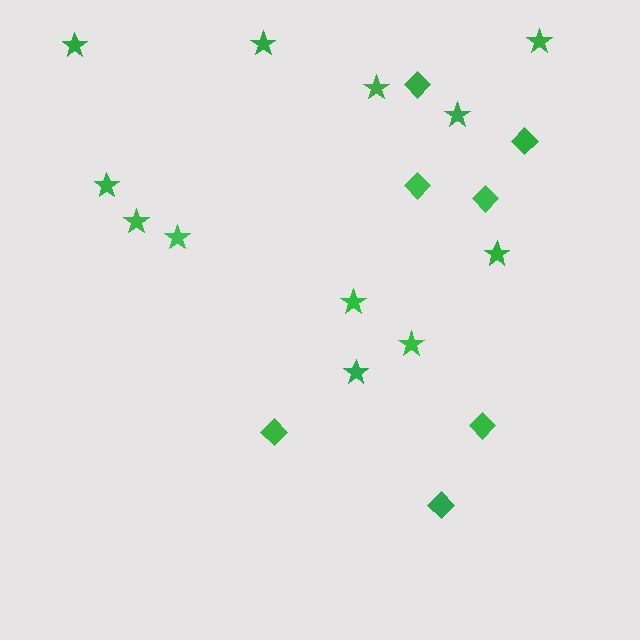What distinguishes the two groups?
There are 2 groups: one group of diamonds (7) and one group of stars (12).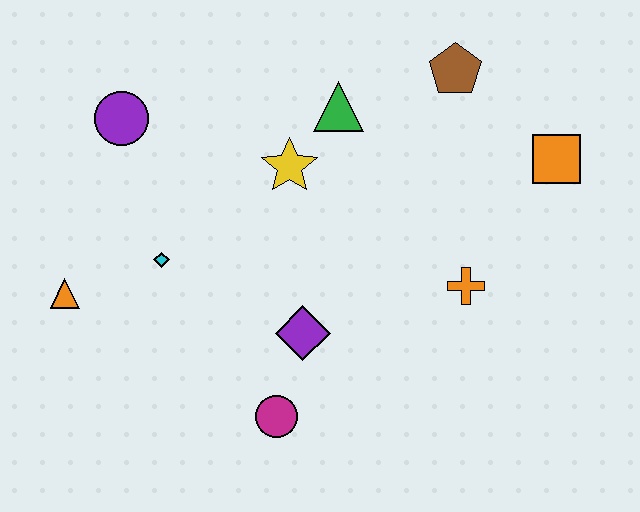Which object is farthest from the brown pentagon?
The orange triangle is farthest from the brown pentagon.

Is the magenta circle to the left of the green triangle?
Yes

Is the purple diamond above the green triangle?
No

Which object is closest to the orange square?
The brown pentagon is closest to the orange square.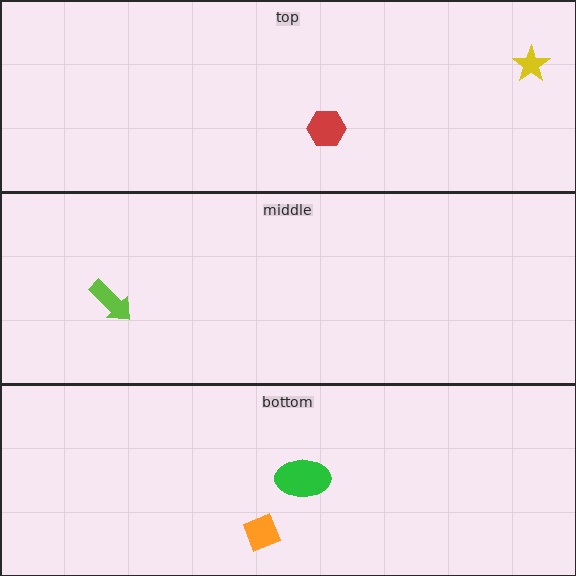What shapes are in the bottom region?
The green ellipse, the orange diamond.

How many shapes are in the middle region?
1.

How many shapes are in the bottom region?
2.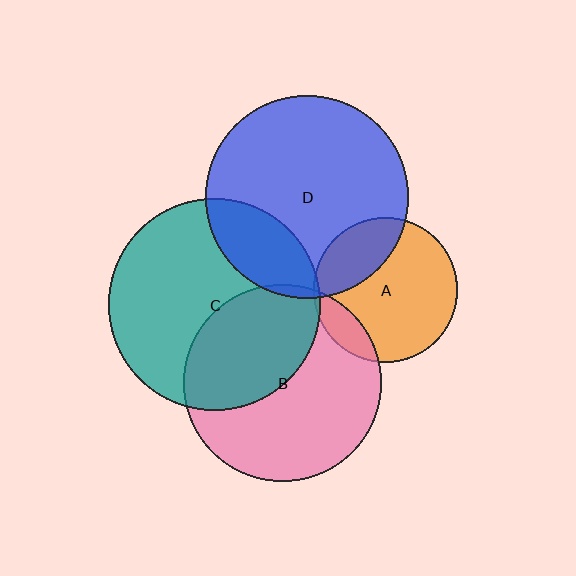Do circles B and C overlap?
Yes.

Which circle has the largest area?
Circle C (teal).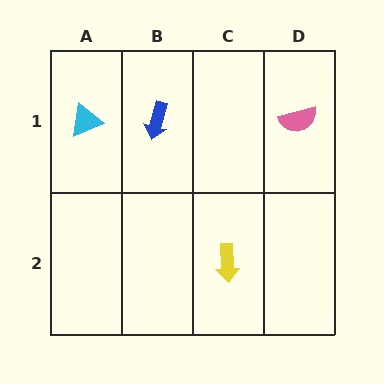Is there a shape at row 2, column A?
No, that cell is empty.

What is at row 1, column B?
A blue arrow.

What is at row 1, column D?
A pink semicircle.